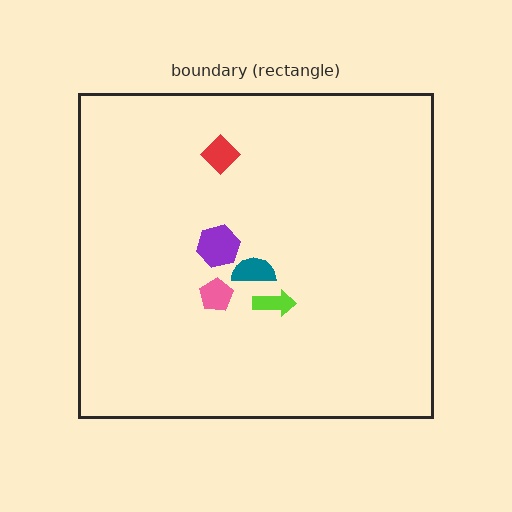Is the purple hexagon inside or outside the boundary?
Inside.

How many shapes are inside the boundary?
5 inside, 0 outside.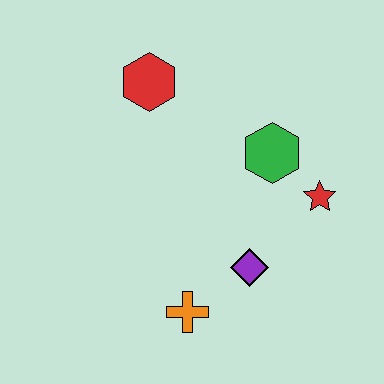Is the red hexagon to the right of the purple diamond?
No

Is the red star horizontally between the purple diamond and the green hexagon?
No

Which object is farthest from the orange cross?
The red hexagon is farthest from the orange cross.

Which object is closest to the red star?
The green hexagon is closest to the red star.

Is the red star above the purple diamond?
Yes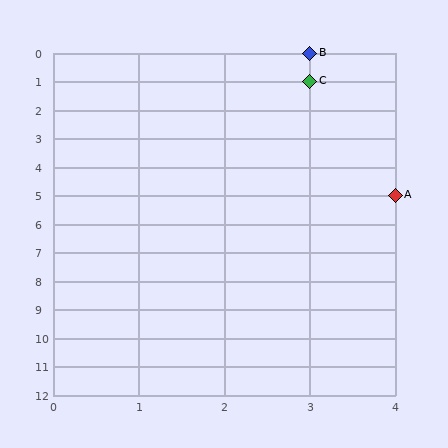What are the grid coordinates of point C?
Point C is at grid coordinates (3, 1).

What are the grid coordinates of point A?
Point A is at grid coordinates (4, 5).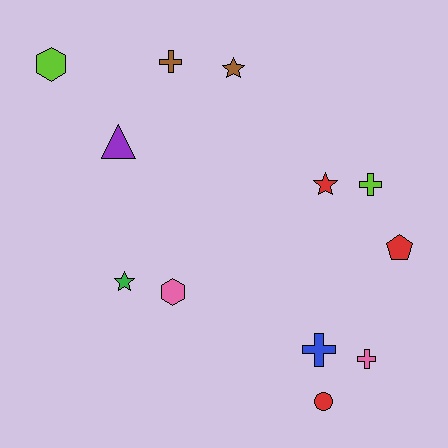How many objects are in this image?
There are 12 objects.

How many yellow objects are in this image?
There are no yellow objects.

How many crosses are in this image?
There are 4 crosses.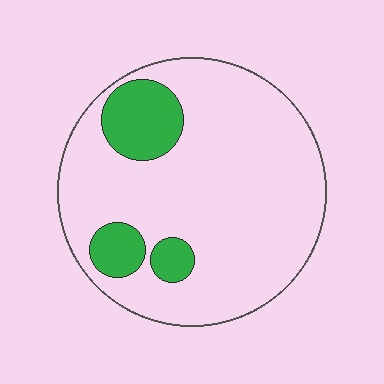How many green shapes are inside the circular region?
3.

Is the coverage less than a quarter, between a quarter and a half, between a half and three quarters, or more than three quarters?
Less than a quarter.